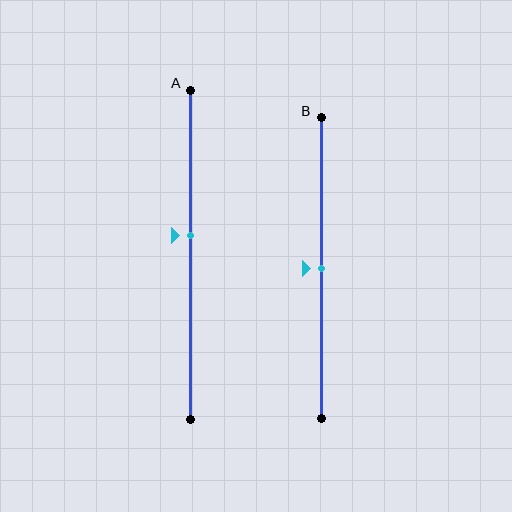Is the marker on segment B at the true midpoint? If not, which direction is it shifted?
Yes, the marker on segment B is at the true midpoint.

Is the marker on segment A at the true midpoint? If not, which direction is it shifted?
No, the marker on segment A is shifted upward by about 6% of the segment length.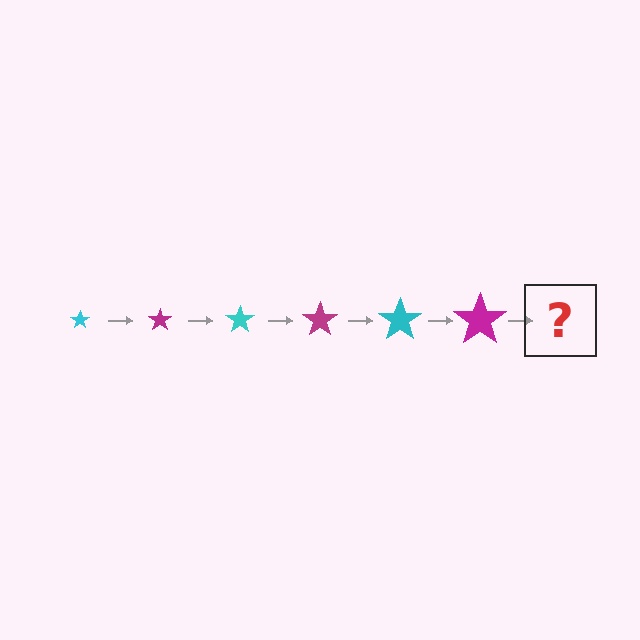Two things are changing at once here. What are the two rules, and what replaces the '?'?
The two rules are that the star grows larger each step and the color cycles through cyan and magenta. The '?' should be a cyan star, larger than the previous one.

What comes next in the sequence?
The next element should be a cyan star, larger than the previous one.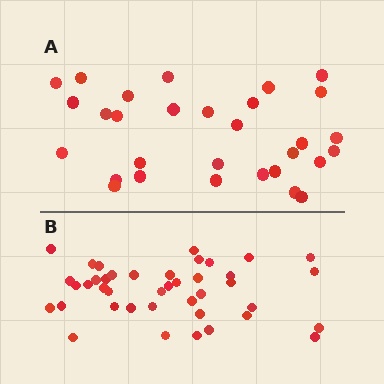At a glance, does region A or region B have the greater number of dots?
Region B (the bottom region) has more dots.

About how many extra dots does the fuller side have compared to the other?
Region B has roughly 12 or so more dots than region A.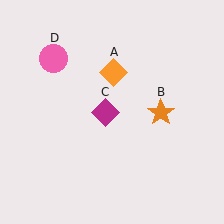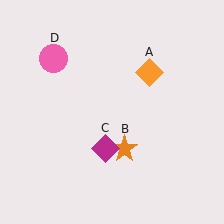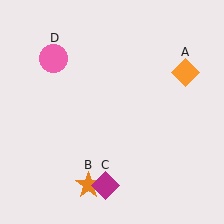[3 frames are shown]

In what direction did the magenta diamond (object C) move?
The magenta diamond (object C) moved down.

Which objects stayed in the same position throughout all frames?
Pink circle (object D) remained stationary.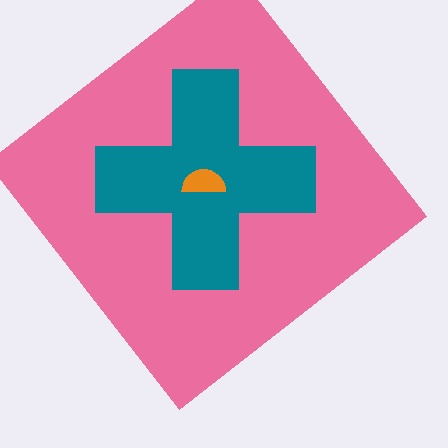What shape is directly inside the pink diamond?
The teal cross.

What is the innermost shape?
The orange semicircle.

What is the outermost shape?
The pink diamond.